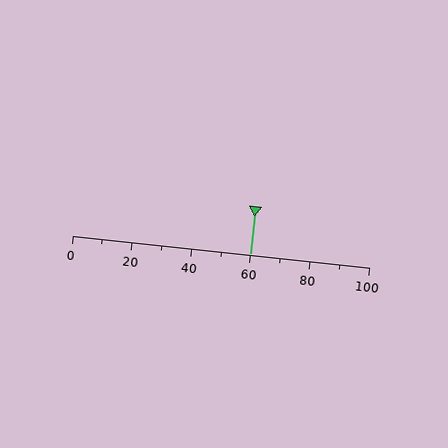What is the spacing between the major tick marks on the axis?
The major ticks are spaced 20 apart.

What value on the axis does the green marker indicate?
The marker indicates approximately 60.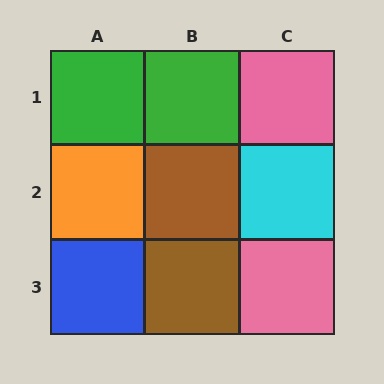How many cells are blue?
1 cell is blue.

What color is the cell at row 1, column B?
Green.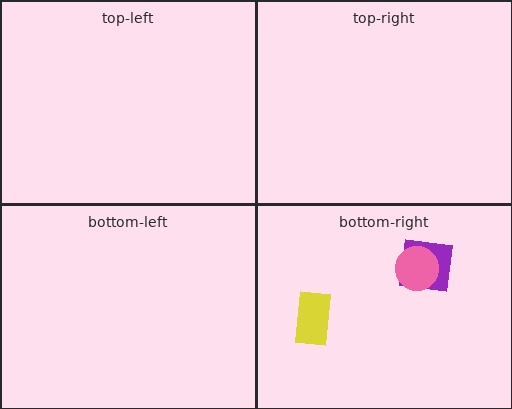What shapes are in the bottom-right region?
The purple square, the yellow rectangle, the pink circle.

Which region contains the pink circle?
The bottom-right region.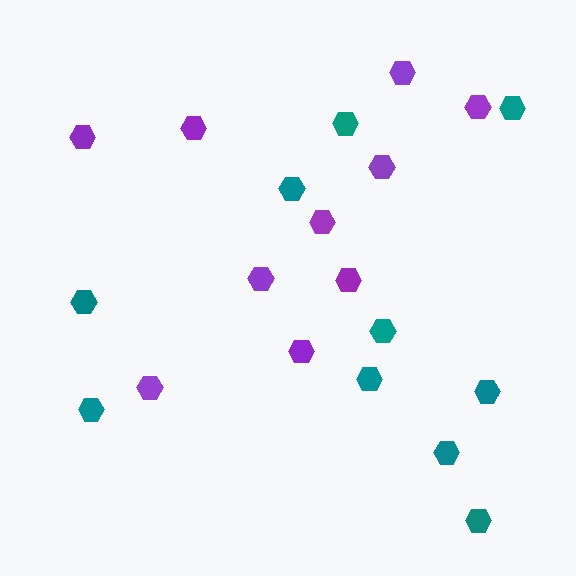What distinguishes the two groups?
There are 2 groups: one group of teal hexagons (10) and one group of purple hexagons (10).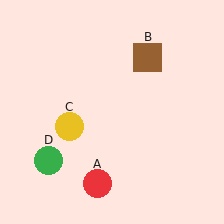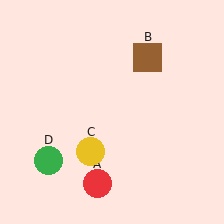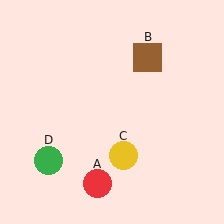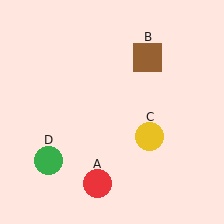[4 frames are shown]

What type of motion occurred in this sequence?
The yellow circle (object C) rotated counterclockwise around the center of the scene.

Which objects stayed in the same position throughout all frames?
Red circle (object A) and brown square (object B) and green circle (object D) remained stationary.